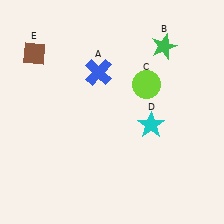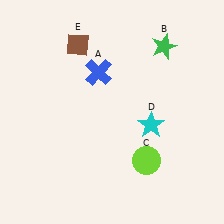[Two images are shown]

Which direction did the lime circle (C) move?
The lime circle (C) moved down.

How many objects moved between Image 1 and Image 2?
2 objects moved between the two images.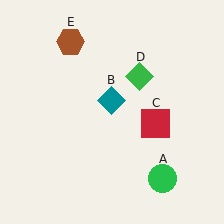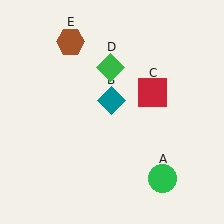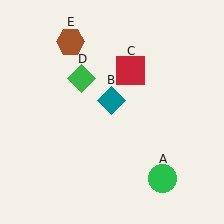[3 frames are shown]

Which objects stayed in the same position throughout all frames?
Green circle (object A) and teal diamond (object B) and brown hexagon (object E) remained stationary.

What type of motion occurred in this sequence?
The red square (object C), green diamond (object D) rotated counterclockwise around the center of the scene.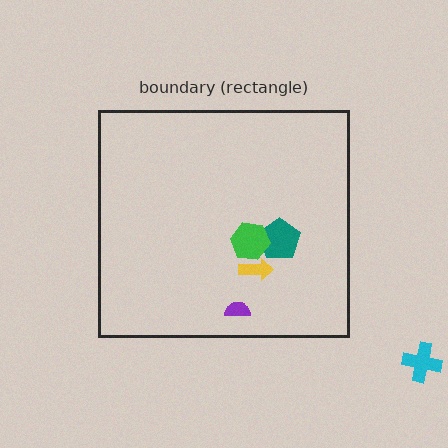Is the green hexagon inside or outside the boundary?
Inside.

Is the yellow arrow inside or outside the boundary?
Inside.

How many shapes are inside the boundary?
4 inside, 1 outside.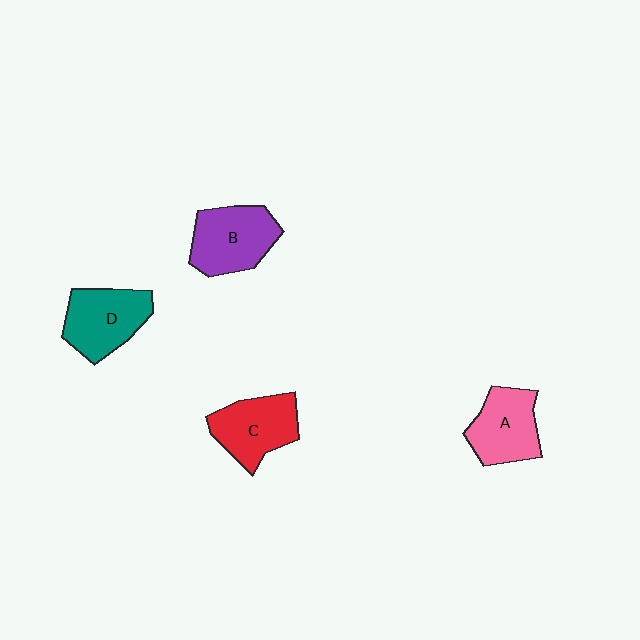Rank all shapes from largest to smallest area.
From largest to smallest: B (purple), D (teal), C (red), A (pink).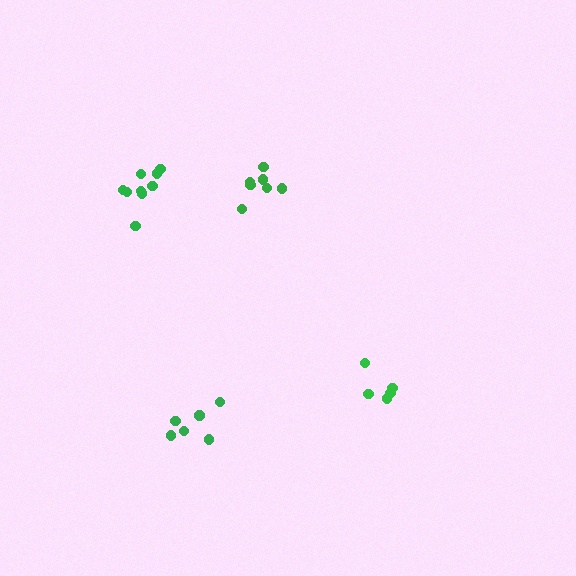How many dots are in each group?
Group 1: 9 dots, Group 2: 5 dots, Group 3: 6 dots, Group 4: 7 dots (27 total).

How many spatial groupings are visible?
There are 4 spatial groupings.